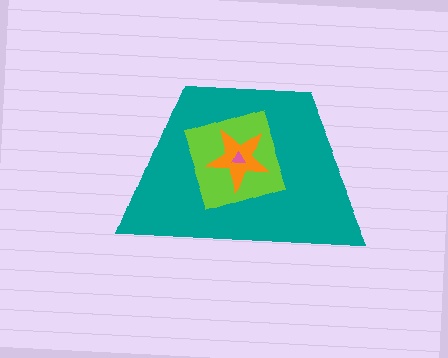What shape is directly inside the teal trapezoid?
The lime diamond.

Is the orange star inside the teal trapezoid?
Yes.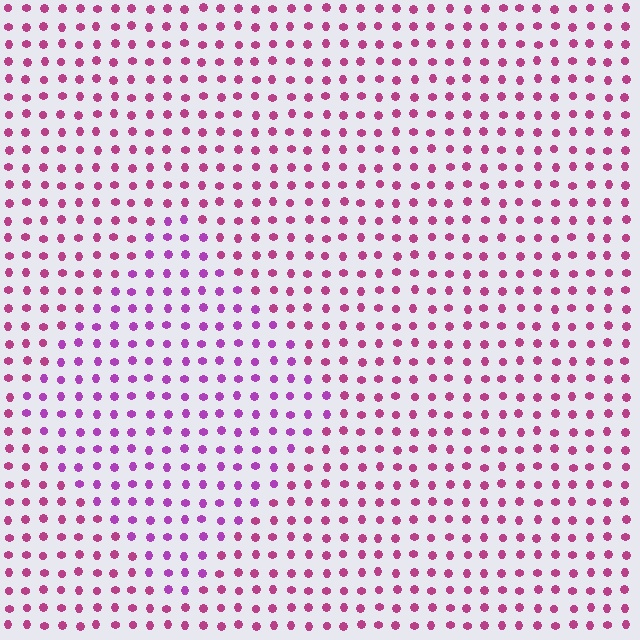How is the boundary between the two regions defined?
The boundary is defined purely by a slight shift in hue (about 29 degrees). Spacing, size, and orientation are identical on both sides.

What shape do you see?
I see a diamond.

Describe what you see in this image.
The image is filled with small magenta elements in a uniform arrangement. A diamond-shaped region is visible where the elements are tinted to a slightly different hue, forming a subtle color boundary.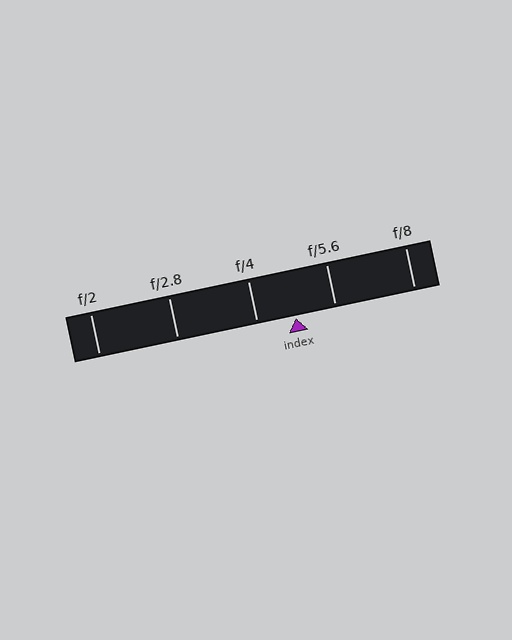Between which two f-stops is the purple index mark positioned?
The index mark is between f/4 and f/5.6.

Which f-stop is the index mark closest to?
The index mark is closest to f/4.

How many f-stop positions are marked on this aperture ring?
There are 5 f-stop positions marked.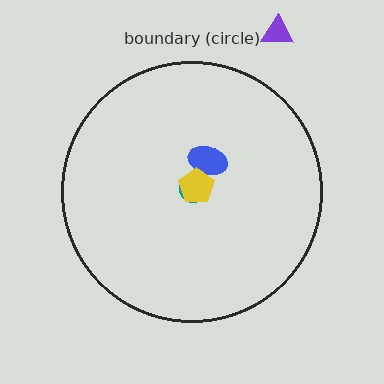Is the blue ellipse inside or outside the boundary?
Inside.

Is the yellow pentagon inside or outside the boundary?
Inside.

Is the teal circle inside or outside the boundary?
Inside.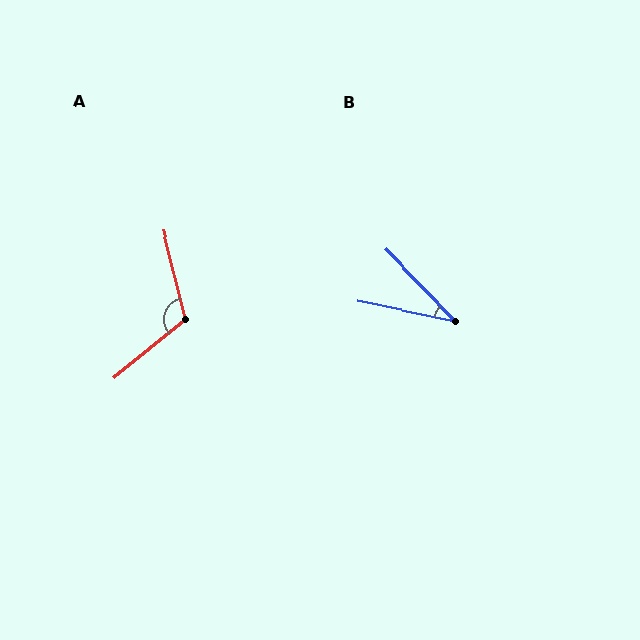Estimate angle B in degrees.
Approximately 35 degrees.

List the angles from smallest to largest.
B (35°), A (116°).